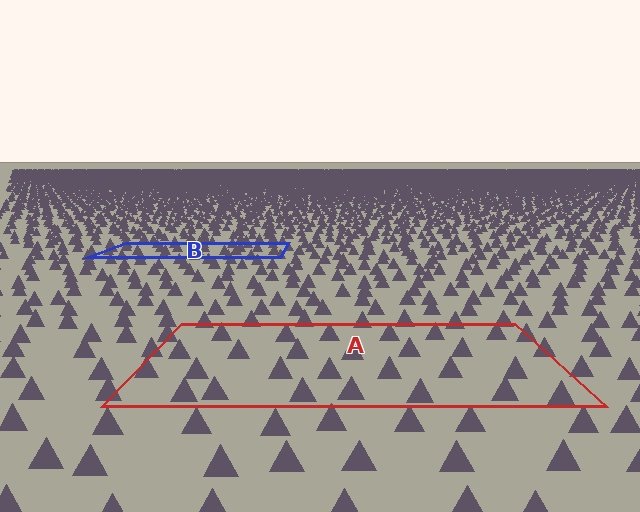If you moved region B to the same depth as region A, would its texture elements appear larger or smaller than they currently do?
They would appear larger. At a closer depth, the same texture elements are projected at a bigger on-screen size.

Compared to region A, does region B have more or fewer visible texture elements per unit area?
Region B has more texture elements per unit area — they are packed more densely because it is farther away.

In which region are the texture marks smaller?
The texture marks are smaller in region B, because it is farther away.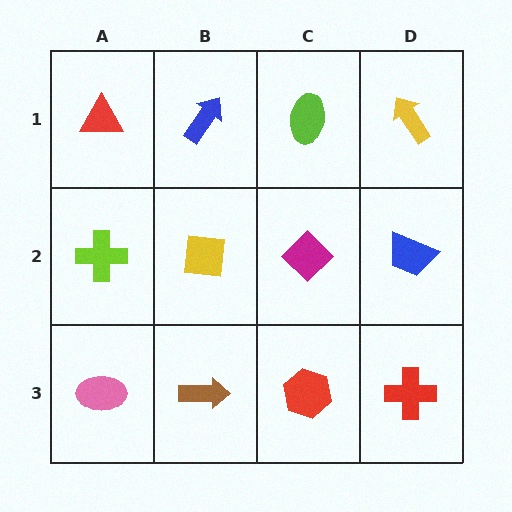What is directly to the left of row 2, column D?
A magenta diamond.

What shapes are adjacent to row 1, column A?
A lime cross (row 2, column A), a blue arrow (row 1, column B).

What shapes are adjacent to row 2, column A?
A red triangle (row 1, column A), a pink ellipse (row 3, column A), a yellow square (row 2, column B).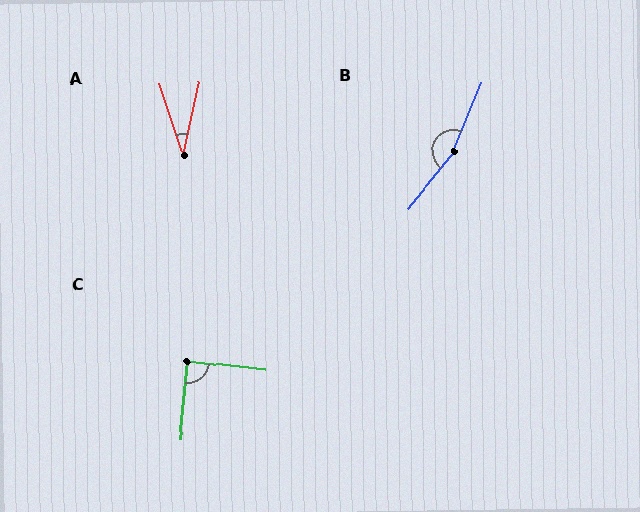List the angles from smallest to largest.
A (31°), C (89°), B (164°).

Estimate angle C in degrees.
Approximately 89 degrees.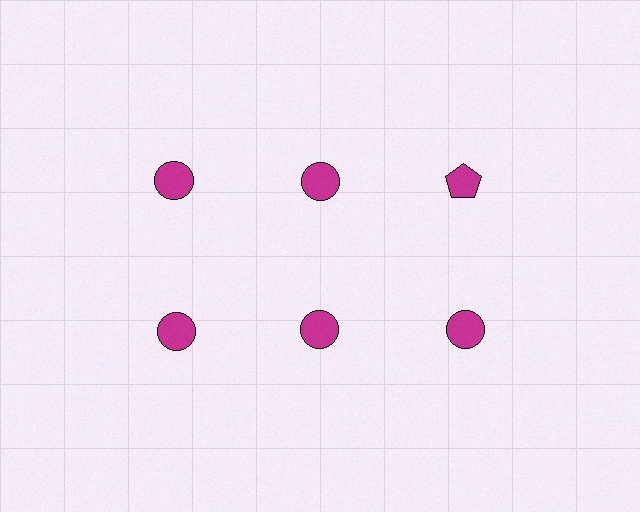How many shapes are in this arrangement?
There are 6 shapes arranged in a grid pattern.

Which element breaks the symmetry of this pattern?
The magenta pentagon in the top row, center column breaks the symmetry. All other shapes are magenta circles.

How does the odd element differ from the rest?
It has a different shape: pentagon instead of circle.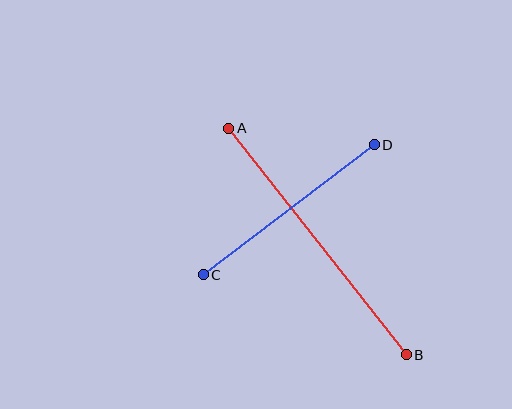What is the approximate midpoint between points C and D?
The midpoint is at approximately (289, 210) pixels.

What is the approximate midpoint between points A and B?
The midpoint is at approximately (317, 242) pixels.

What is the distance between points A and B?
The distance is approximately 288 pixels.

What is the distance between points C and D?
The distance is approximately 215 pixels.